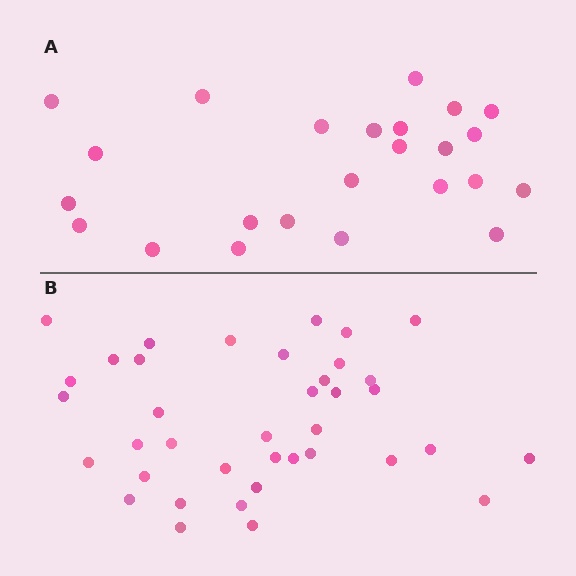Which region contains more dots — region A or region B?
Region B (the bottom region) has more dots.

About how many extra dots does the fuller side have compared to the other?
Region B has approximately 15 more dots than region A.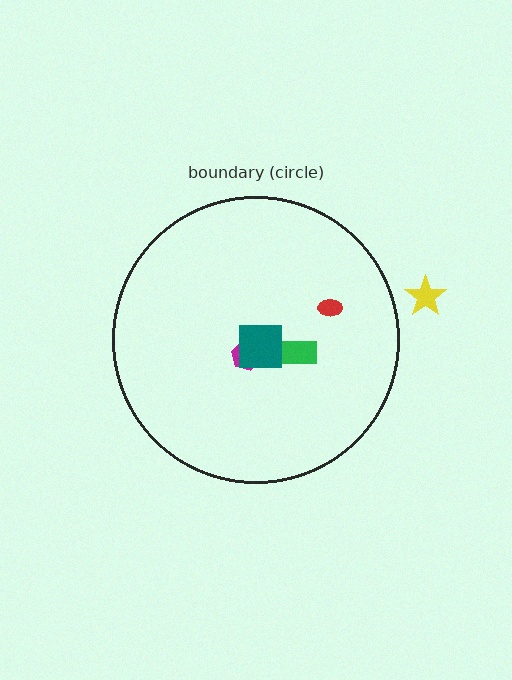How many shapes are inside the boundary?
4 inside, 1 outside.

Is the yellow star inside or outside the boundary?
Outside.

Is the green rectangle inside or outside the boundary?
Inside.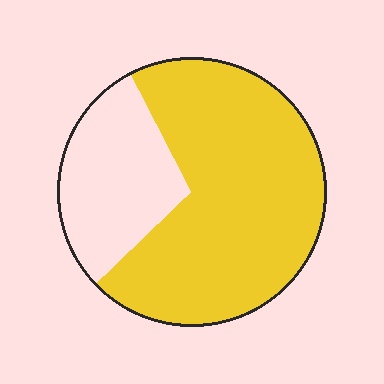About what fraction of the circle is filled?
About two thirds (2/3).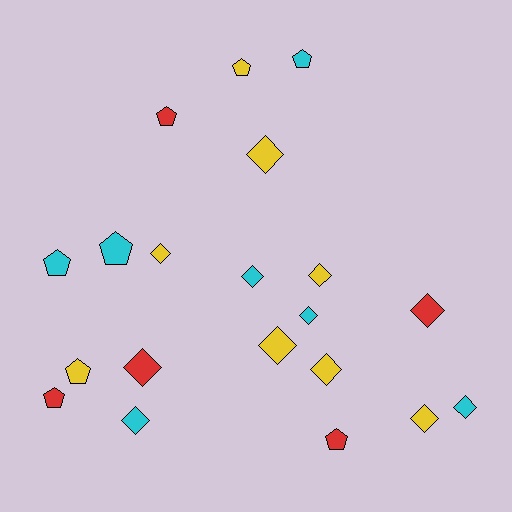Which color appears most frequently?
Yellow, with 8 objects.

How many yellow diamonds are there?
There are 6 yellow diamonds.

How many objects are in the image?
There are 20 objects.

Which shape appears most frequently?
Diamond, with 12 objects.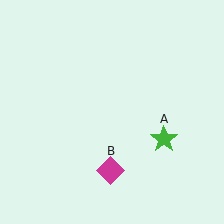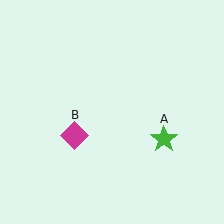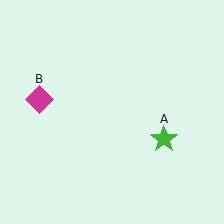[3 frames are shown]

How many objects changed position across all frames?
1 object changed position: magenta diamond (object B).